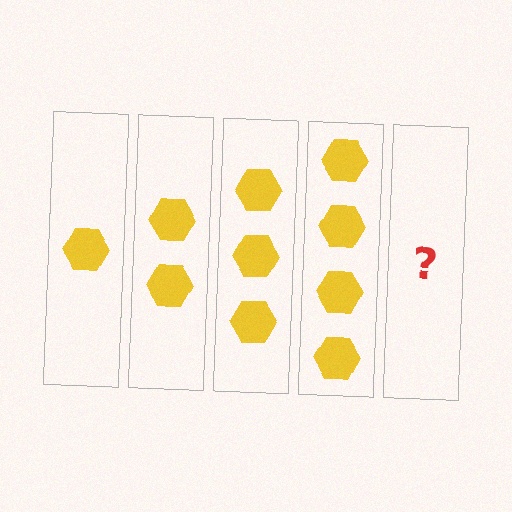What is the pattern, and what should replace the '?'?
The pattern is that each step adds one more hexagon. The '?' should be 5 hexagons.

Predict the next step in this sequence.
The next step is 5 hexagons.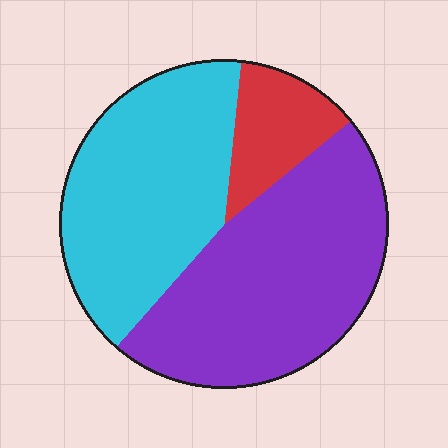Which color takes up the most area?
Purple, at roughly 45%.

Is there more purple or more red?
Purple.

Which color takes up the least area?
Red, at roughly 10%.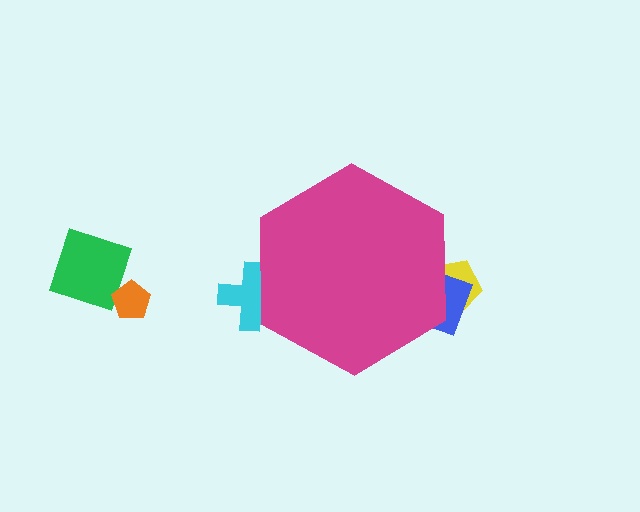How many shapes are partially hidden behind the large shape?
3 shapes are partially hidden.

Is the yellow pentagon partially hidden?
Yes, the yellow pentagon is partially hidden behind the magenta hexagon.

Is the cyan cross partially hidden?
Yes, the cyan cross is partially hidden behind the magenta hexagon.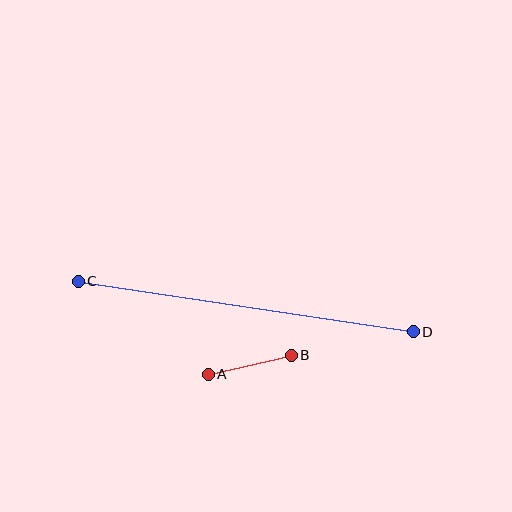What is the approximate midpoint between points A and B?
The midpoint is at approximately (250, 365) pixels.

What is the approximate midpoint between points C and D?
The midpoint is at approximately (246, 307) pixels.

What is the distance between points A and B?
The distance is approximately 85 pixels.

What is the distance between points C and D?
The distance is approximately 339 pixels.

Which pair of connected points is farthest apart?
Points C and D are farthest apart.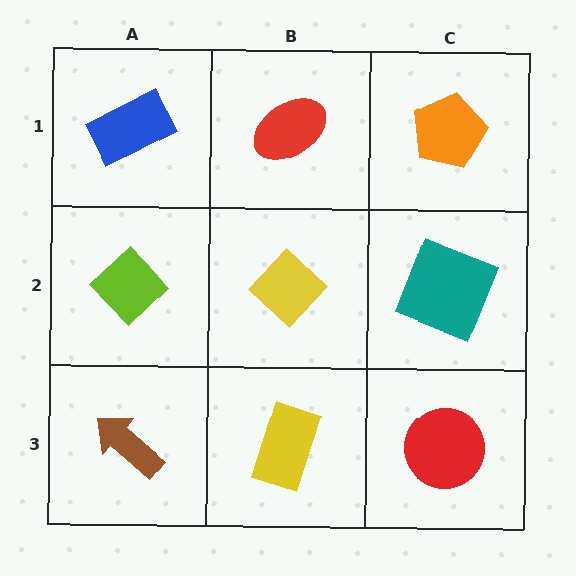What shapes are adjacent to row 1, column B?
A yellow diamond (row 2, column B), a blue rectangle (row 1, column A), an orange pentagon (row 1, column C).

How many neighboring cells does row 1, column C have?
2.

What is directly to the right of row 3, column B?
A red circle.